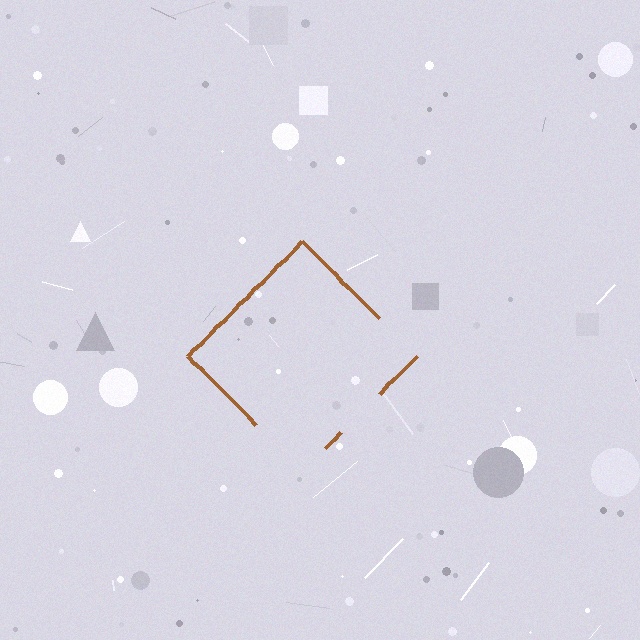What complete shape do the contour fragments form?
The contour fragments form a diamond.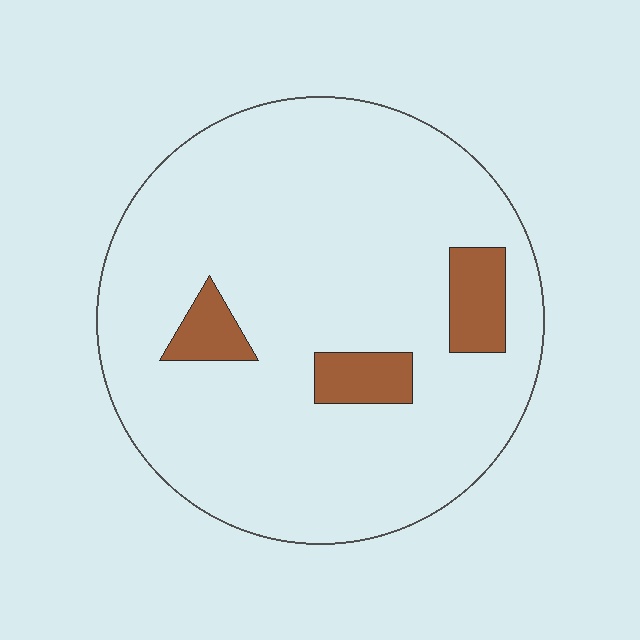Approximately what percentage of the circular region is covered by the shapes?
Approximately 10%.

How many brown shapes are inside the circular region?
3.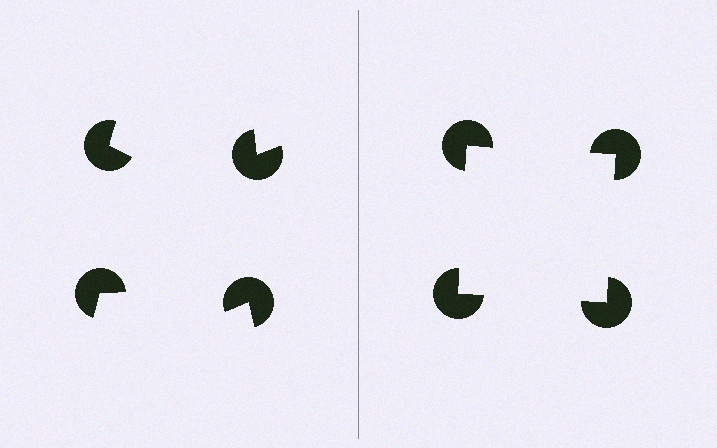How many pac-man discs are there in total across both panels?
8 — 4 on each side.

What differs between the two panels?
The pac-man discs are positioned identically on both sides; only the wedge orientations differ. On the right they align to a square; on the left they are misaligned.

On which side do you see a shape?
An illusory square appears on the right side. On the left side the wedge cuts are rotated, so no coherent shape forms.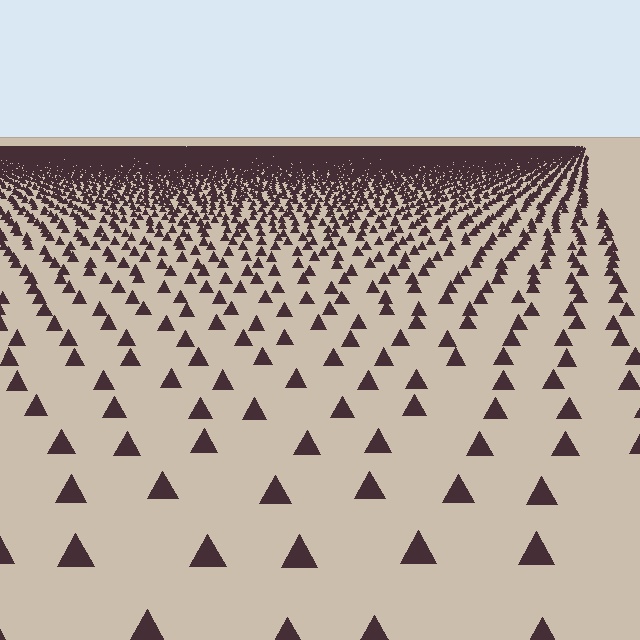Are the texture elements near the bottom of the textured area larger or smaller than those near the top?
Larger. Near the bottom, elements are closer to the viewer and appear at a bigger on-screen size.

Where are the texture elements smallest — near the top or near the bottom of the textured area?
Near the top.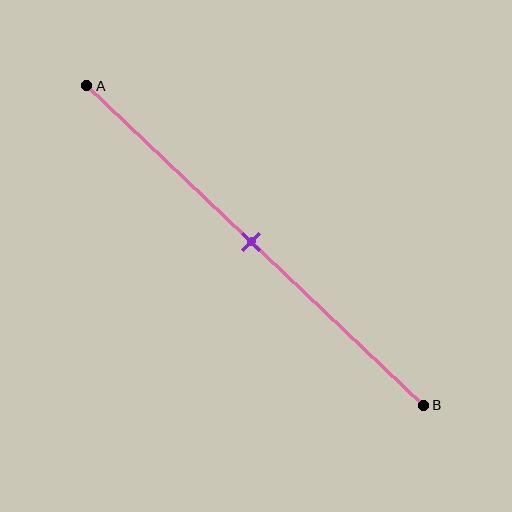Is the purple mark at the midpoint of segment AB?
Yes, the mark is approximately at the midpoint.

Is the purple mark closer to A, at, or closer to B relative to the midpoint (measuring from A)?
The purple mark is approximately at the midpoint of segment AB.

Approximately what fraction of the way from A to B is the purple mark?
The purple mark is approximately 50% of the way from A to B.